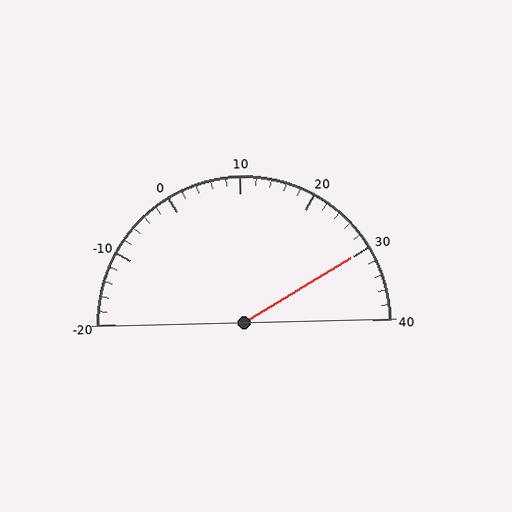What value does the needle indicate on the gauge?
The needle indicates approximately 30.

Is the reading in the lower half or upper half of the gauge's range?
The reading is in the upper half of the range (-20 to 40).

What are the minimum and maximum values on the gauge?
The gauge ranges from -20 to 40.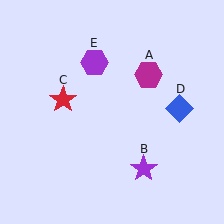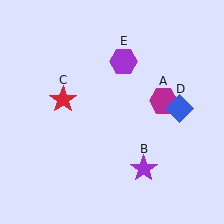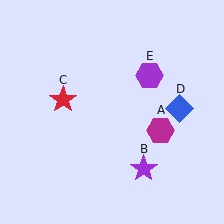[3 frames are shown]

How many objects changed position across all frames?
2 objects changed position: magenta hexagon (object A), purple hexagon (object E).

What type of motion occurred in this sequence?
The magenta hexagon (object A), purple hexagon (object E) rotated clockwise around the center of the scene.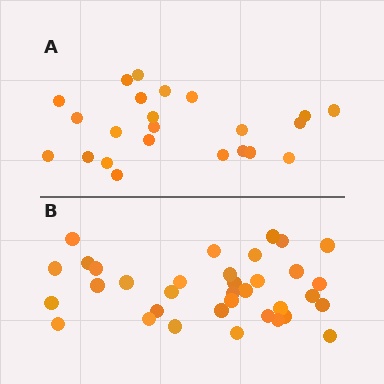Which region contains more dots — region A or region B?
Region B (the bottom region) has more dots.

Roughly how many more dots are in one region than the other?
Region B has roughly 12 or so more dots than region A.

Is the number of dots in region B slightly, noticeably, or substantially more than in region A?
Region B has substantially more. The ratio is roughly 1.5 to 1.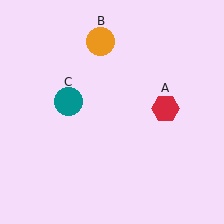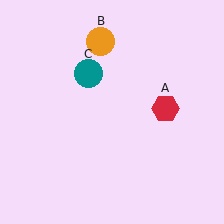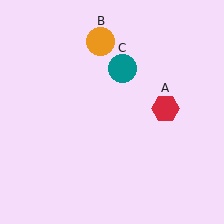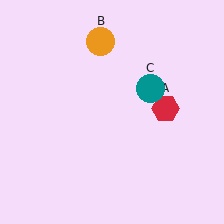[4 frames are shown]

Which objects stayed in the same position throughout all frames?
Red hexagon (object A) and orange circle (object B) remained stationary.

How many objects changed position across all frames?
1 object changed position: teal circle (object C).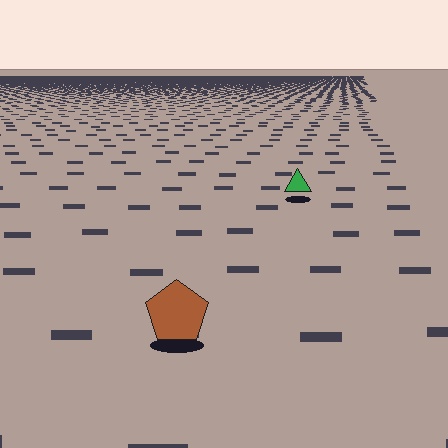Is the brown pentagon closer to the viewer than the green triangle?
Yes. The brown pentagon is closer — you can tell from the texture gradient: the ground texture is coarser near it.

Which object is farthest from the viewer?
The green triangle is farthest from the viewer. It appears smaller and the ground texture around it is denser.